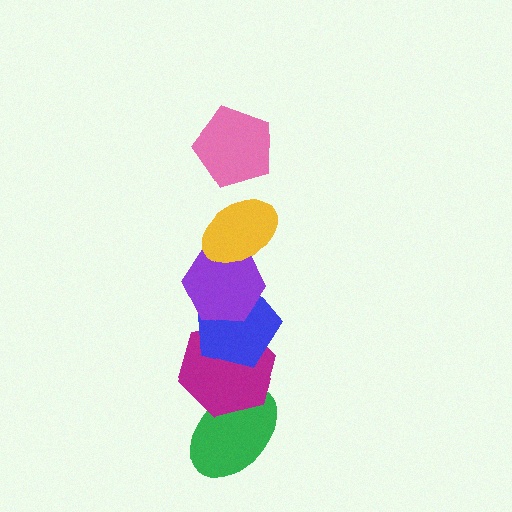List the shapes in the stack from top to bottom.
From top to bottom: the pink pentagon, the yellow ellipse, the purple hexagon, the blue pentagon, the magenta hexagon, the green ellipse.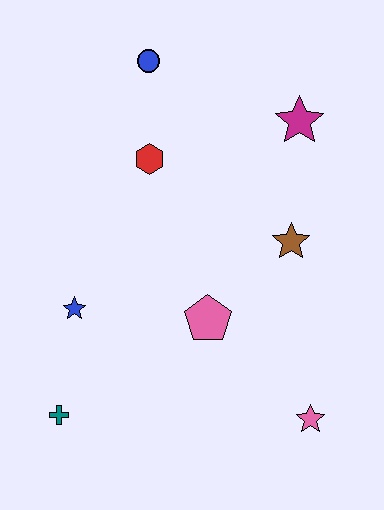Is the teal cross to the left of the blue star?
Yes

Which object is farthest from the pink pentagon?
The blue circle is farthest from the pink pentagon.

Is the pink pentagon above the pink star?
Yes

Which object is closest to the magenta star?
The brown star is closest to the magenta star.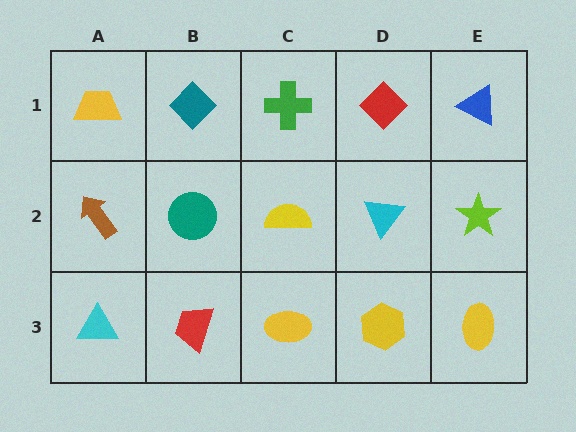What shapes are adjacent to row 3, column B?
A teal circle (row 2, column B), a cyan triangle (row 3, column A), a yellow ellipse (row 3, column C).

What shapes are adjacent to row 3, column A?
A brown arrow (row 2, column A), a red trapezoid (row 3, column B).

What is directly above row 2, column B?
A teal diamond.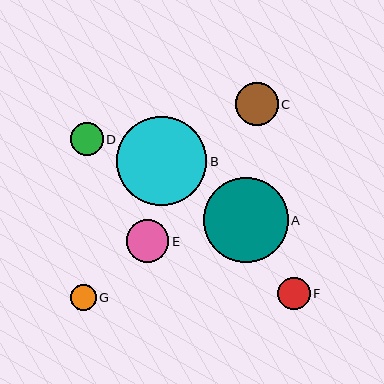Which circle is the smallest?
Circle G is the smallest with a size of approximately 26 pixels.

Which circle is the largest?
Circle B is the largest with a size of approximately 90 pixels.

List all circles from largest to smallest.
From largest to smallest: B, A, C, E, D, F, G.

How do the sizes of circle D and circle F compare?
Circle D and circle F are approximately the same size.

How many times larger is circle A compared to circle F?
Circle A is approximately 2.6 times the size of circle F.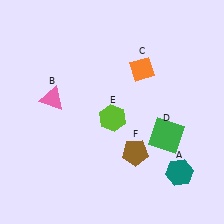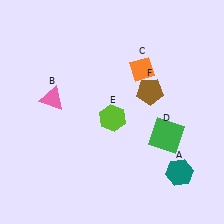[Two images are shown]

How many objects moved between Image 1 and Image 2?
1 object moved between the two images.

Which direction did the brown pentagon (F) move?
The brown pentagon (F) moved up.